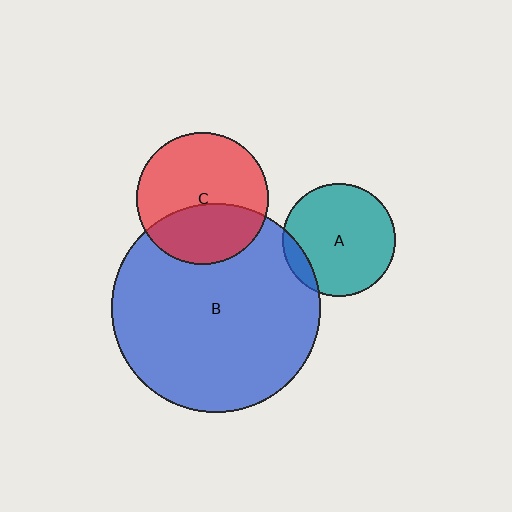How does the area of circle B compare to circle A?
Approximately 3.4 times.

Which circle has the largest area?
Circle B (blue).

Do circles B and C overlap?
Yes.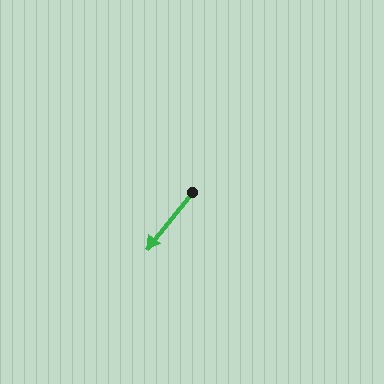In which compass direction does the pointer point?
Southwest.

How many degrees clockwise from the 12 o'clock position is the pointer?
Approximately 219 degrees.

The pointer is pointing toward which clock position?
Roughly 7 o'clock.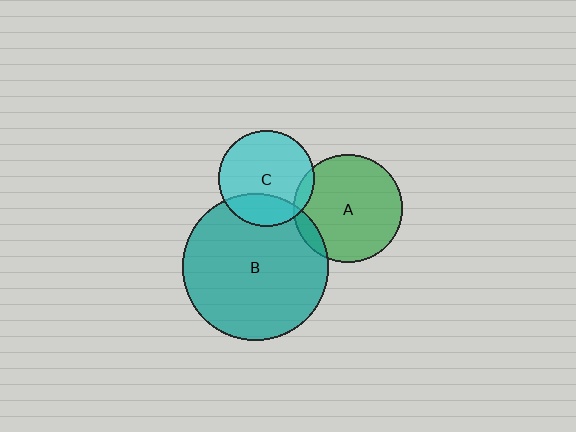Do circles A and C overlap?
Yes.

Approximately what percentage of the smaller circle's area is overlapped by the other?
Approximately 10%.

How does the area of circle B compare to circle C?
Approximately 2.3 times.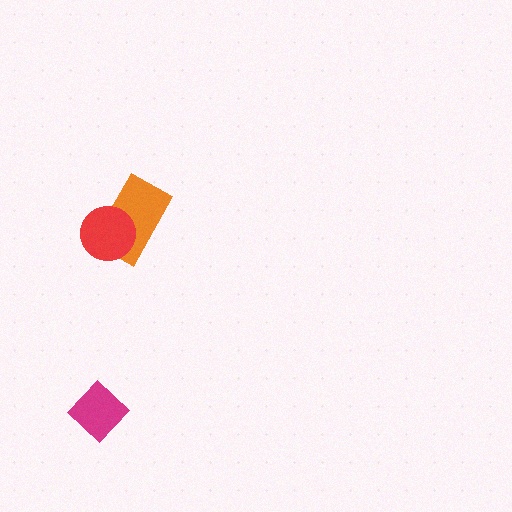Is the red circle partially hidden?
No, no other shape covers it.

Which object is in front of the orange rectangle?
The red circle is in front of the orange rectangle.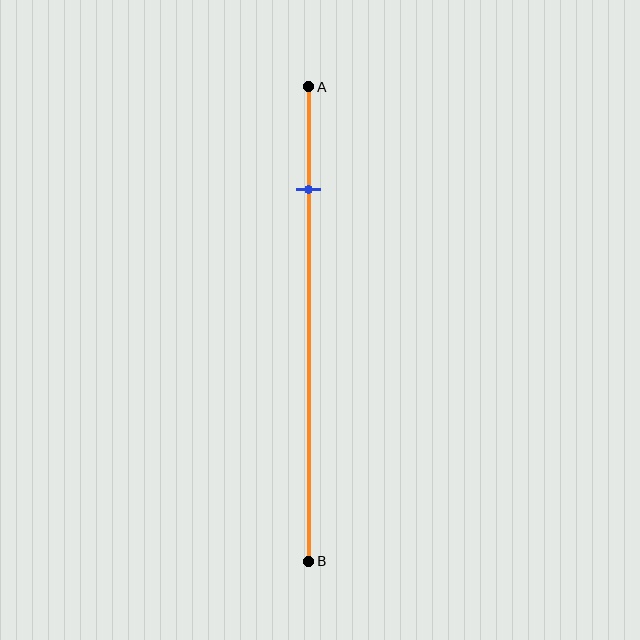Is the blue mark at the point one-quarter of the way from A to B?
No, the mark is at about 20% from A, not at the 25% one-quarter point.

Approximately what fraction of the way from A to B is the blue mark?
The blue mark is approximately 20% of the way from A to B.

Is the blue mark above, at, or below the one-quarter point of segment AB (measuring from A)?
The blue mark is above the one-quarter point of segment AB.